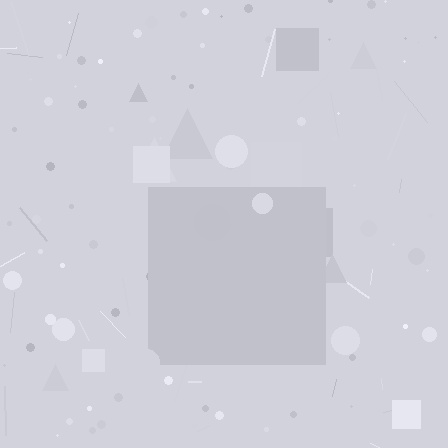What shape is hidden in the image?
A square is hidden in the image.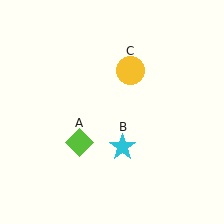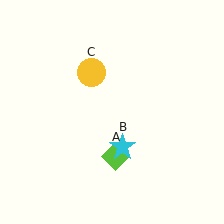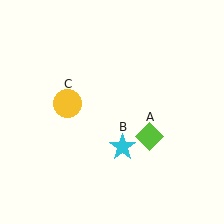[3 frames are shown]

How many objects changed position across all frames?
2 objects changed position: lime diamond (object A), yellow circle (object C).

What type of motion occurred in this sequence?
The lime diamond (object A), yellow circle (object C) rotated counterclockwise around the center of the scene.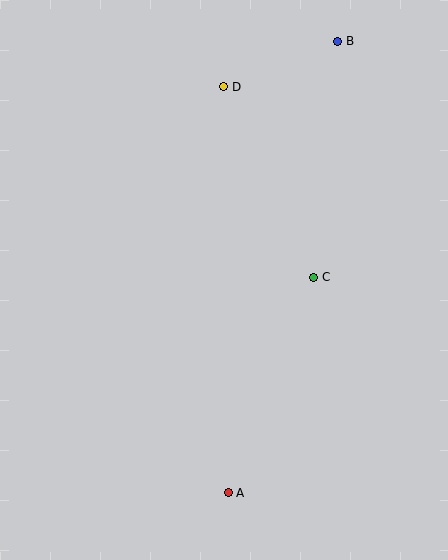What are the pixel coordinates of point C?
Point C is at (314, 277).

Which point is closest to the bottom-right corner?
Point A is closest to the bottom-right corner.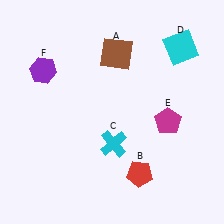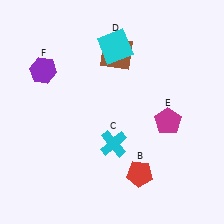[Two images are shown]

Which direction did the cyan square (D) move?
The cyan square (D) moved left.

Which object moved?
The cyan square (D) moved left.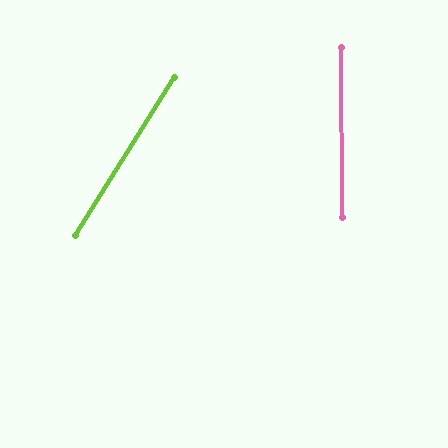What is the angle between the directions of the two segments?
Approximately 33 degrees.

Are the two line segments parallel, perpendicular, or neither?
Neither parallel nor perpendicular — they differ by about 33°.